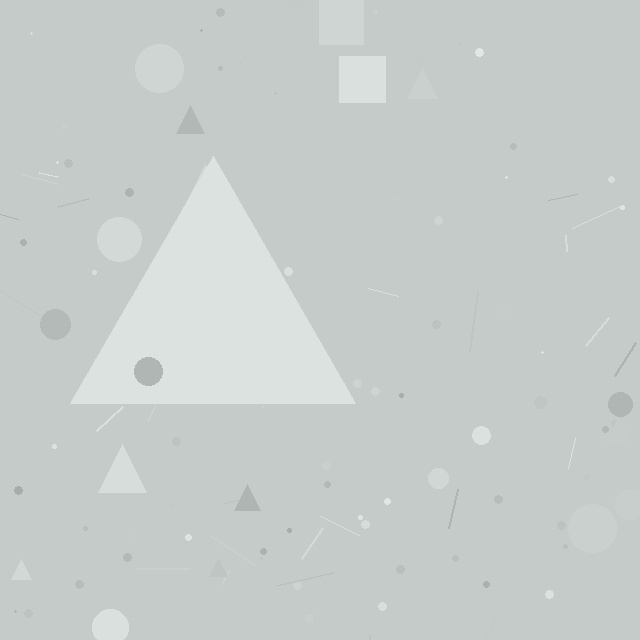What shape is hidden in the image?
A triangle is hidden in the image.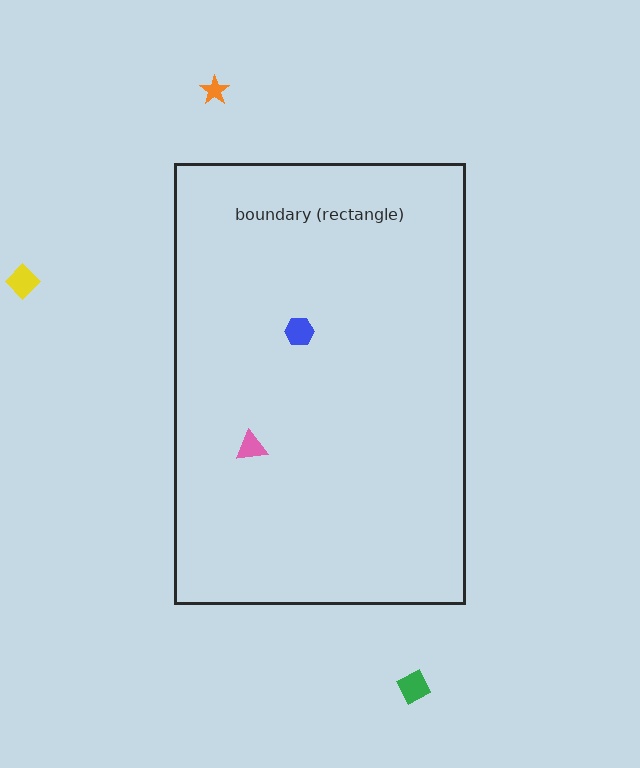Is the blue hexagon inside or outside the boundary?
Inside.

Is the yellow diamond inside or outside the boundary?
Outside.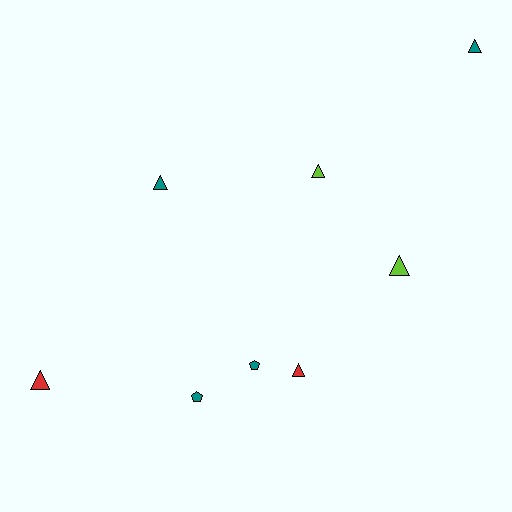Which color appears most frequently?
Teal, with 4 objects.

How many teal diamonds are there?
There are no teal diamonds.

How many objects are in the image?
There are 8 objects.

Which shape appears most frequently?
Triangle, with 6 objects.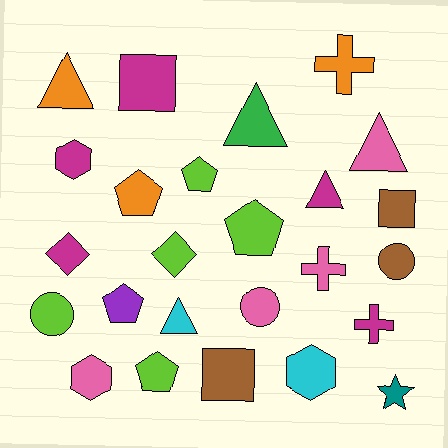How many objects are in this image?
There are 25 objects.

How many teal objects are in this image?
There is 1 teal object.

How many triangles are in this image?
There are 5 triangles.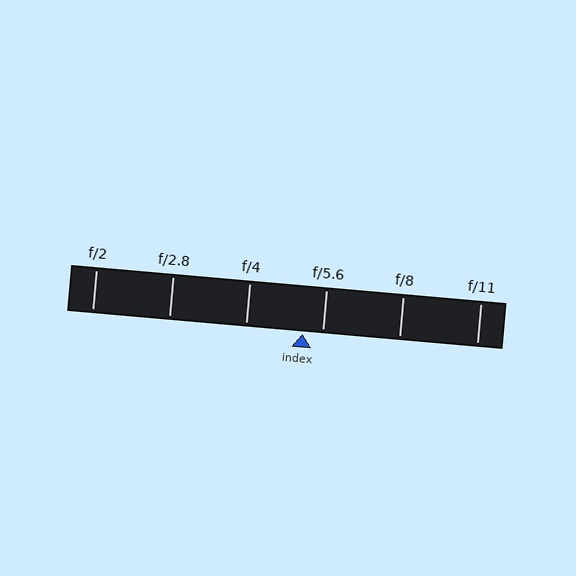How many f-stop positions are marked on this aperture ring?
There are 6 f-stop positions marked.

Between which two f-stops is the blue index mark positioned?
The index mark is between f/4 and f/5.6.